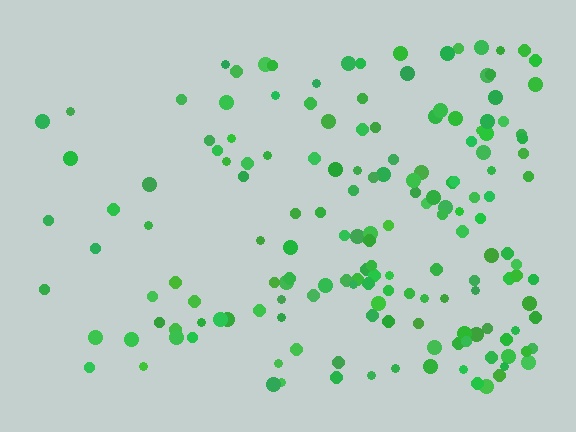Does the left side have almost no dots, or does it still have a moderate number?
Still a moderate number, just noticeably fewer than the right.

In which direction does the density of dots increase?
From left to right, with the right side densest.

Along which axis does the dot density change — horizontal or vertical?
Horizontal.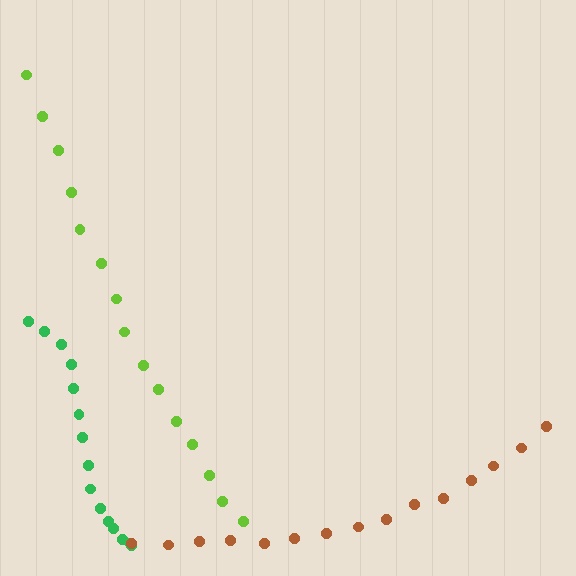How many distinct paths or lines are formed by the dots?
There are 3 distinct paths.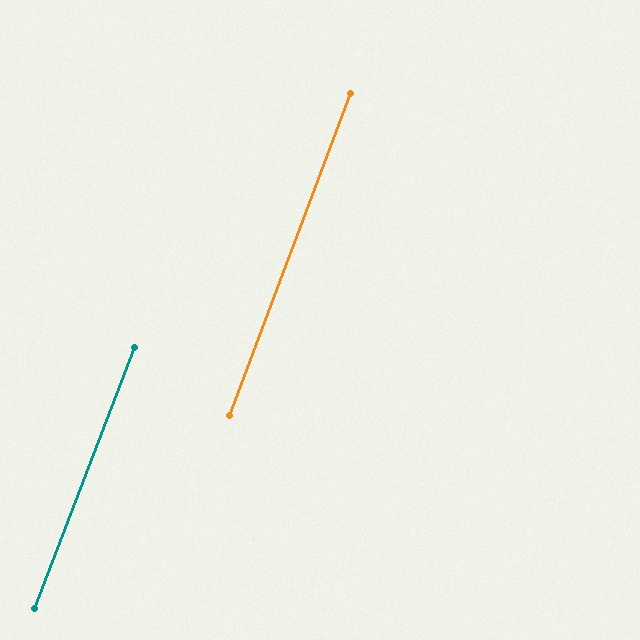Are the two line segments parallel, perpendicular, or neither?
Parallel — their directions differ by only 0.4°.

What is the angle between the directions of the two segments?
Approximately 0 degrees.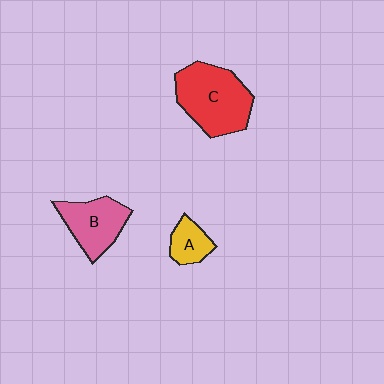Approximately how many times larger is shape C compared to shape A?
Approximately 2.7 times.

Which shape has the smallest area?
Shape A (yellow).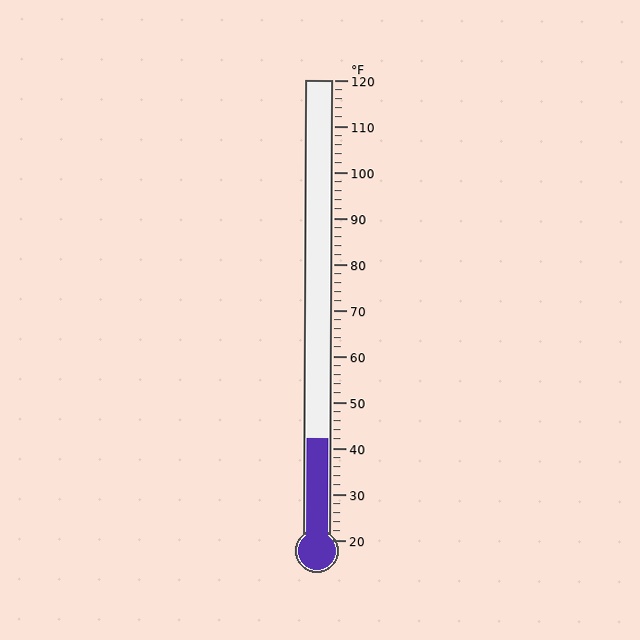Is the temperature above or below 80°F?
The temperature is below 80°F.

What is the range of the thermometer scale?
The thermometer scale ranges from 20°F to 120°F.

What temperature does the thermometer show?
The thermometer shows approximately 42°F.